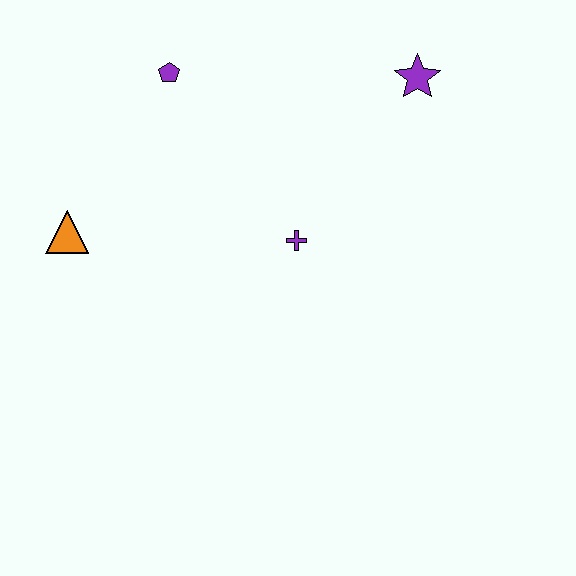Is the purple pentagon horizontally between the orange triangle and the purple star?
Yes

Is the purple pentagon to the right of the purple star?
No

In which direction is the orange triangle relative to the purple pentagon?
The orange triangle is below the purple pentagon.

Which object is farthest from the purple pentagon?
The purple star is farthest from the purple pentagon.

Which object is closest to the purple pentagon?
The orange triangle is closest to the purple pentagon.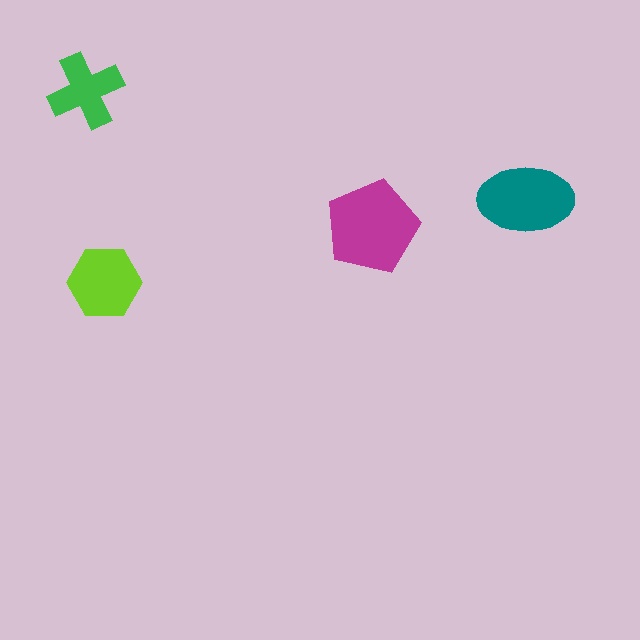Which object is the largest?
The magenta pentagon.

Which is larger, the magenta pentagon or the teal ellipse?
The magenta pentagon.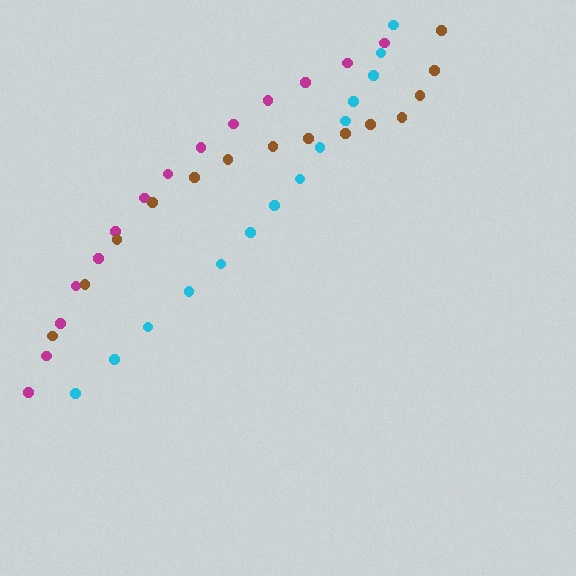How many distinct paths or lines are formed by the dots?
There are 3 distinct paths.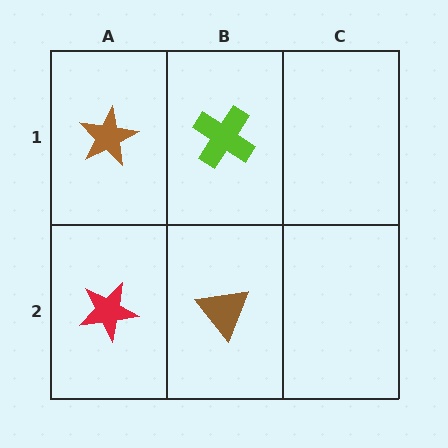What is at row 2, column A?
A red star.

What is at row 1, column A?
A brown star.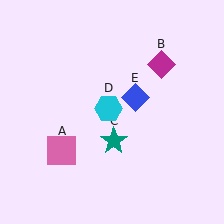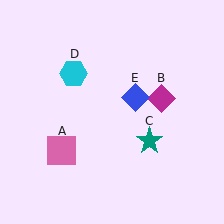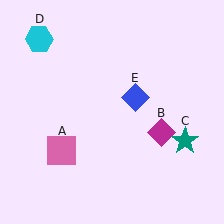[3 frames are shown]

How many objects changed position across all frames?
3 objects changed position: magenta diamond (object B), teal star (object C), cyan hexagon (object D).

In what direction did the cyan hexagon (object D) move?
The cyan hexagon (object D) moved up and to the left.